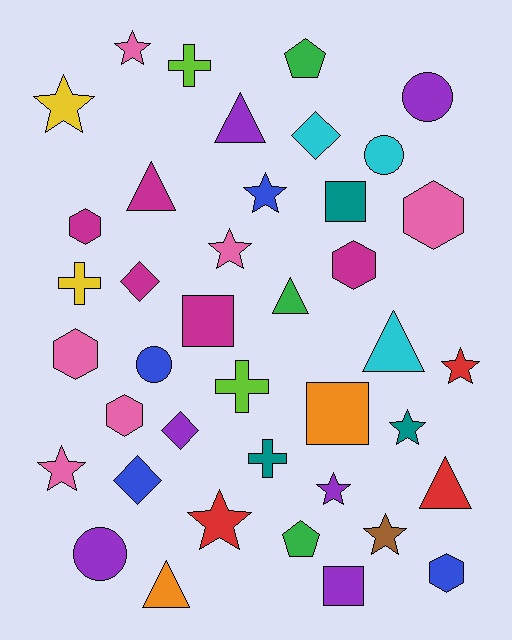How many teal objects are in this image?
There are 3 teal objects.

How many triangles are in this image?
There are 6 triangles.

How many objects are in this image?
There are 40 objects.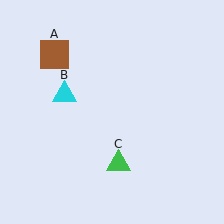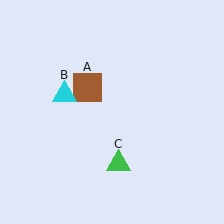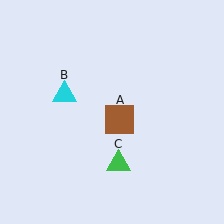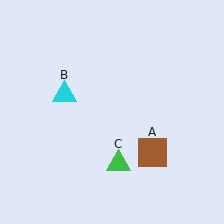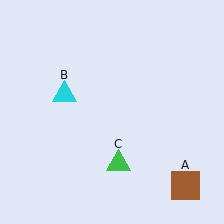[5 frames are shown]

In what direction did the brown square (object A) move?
The brown square (object A) moved down and to the right.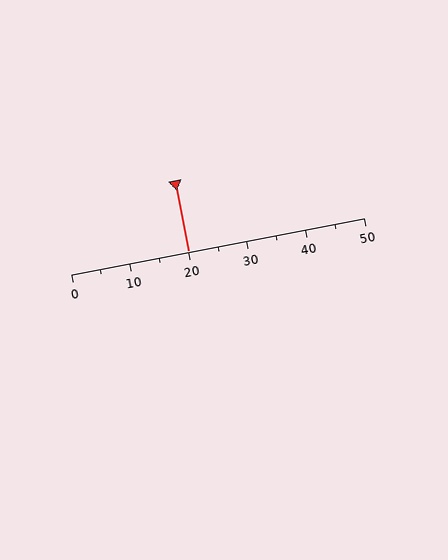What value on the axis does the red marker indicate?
The marker indicates approximately 20.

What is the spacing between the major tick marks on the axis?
The major ticks are spaced 10 apart.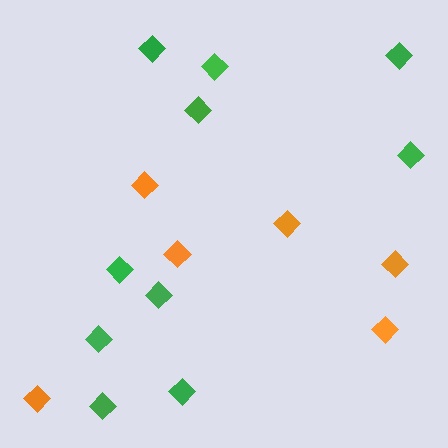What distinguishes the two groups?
There are 2 groups: one group of orange diamonds (6) and one group of green diamonds (10).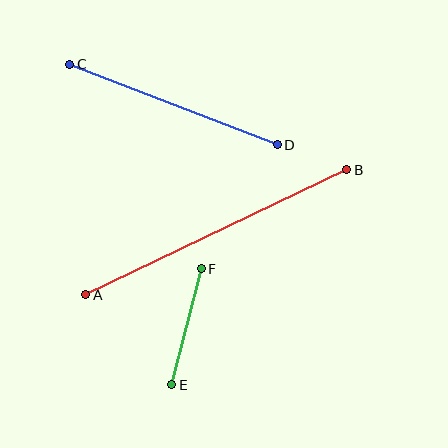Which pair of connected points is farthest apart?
Points A and B are farthest apart.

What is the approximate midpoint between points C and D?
The midpoint is at approximately (173, 105) pixels.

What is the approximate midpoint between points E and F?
The midpoint is at approximately (187, 327) pixels.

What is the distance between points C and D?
The distance is approximately 223 pixels.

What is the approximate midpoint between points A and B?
The midpoint is at approximately (216, 232) pixels.